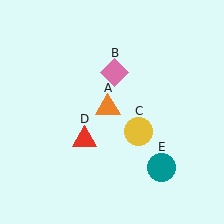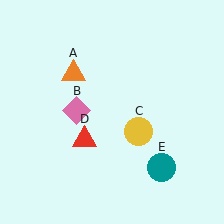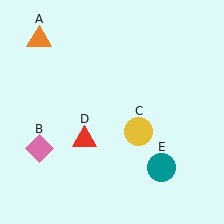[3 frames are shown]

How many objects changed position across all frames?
2 objects changed position: orange triangle (object A), pink diamond (object B).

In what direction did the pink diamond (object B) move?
The pink diamond (object B) moved down and to the left.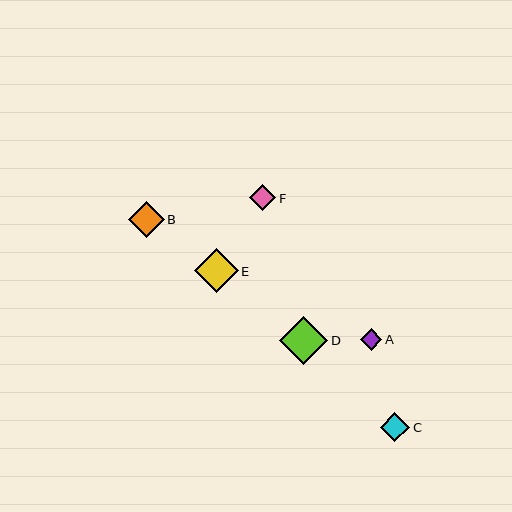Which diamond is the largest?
Diamond D is the largest with a size of approximately 48 pixels.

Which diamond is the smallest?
Diamond A is the smallest with a size of approximately 21 pixels.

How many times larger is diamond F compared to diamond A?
Diamond F is approximately 1.2 times the size of diamond A.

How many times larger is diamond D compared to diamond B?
Diamond D is approximately 1.3 times the size of diamond B.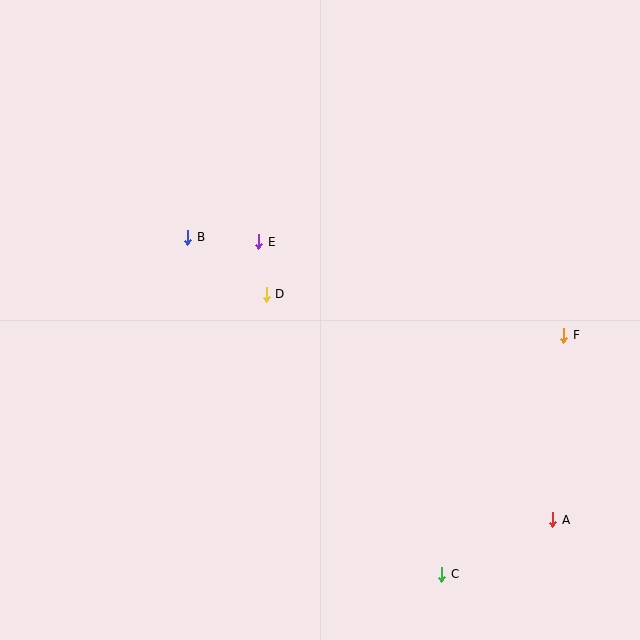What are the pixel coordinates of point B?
Point B is at (188, 237).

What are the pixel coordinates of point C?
Point C is at (442, 574).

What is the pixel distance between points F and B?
The distance between F and B is 388 pixels.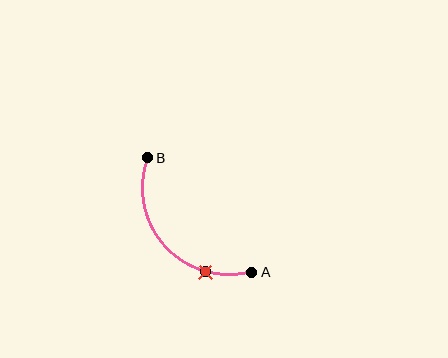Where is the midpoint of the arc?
The arc midpoint is the point on the curve farthest from the straight line joining A and B. It sits below and to the left of that line.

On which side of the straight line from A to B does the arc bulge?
The arc bulges below and to the left of the straight line connecting A and B.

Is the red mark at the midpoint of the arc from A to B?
No. The red mark lies on the arc but is closer to endpoint A. The arc midpoint would be at the point on the curve equidistant along the arc from both A and B.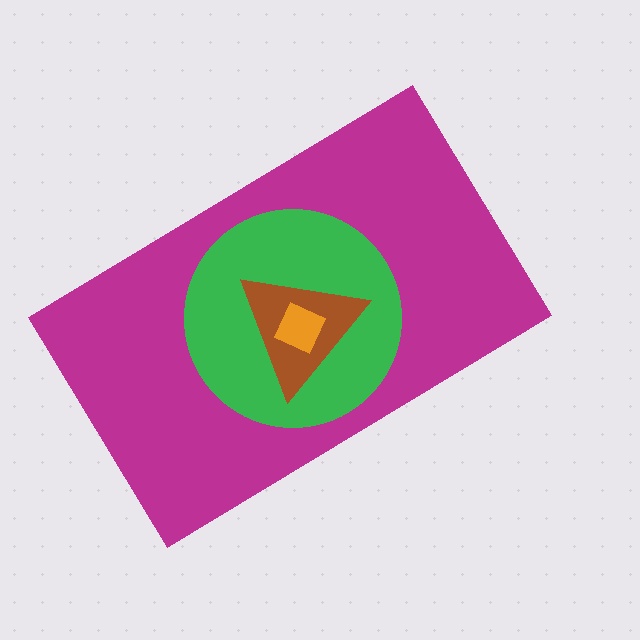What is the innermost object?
The orange square.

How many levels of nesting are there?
4.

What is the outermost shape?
The magenta rectangle.